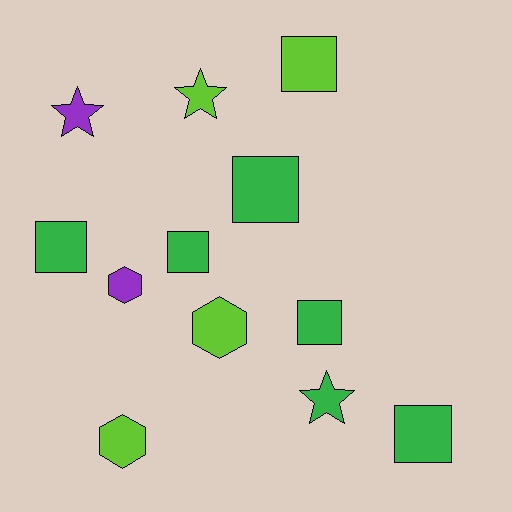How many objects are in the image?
There are 12 objects.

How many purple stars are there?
There is 1 purple star.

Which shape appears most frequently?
Square, with 6 objects.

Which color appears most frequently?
Green, with 6 objects.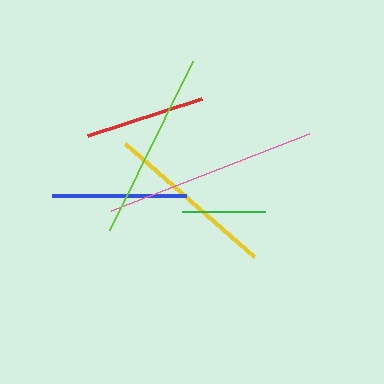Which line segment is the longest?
The pink line is the longest at approximately 212 pixels.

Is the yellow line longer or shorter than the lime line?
The lime line is longer than the yellow line.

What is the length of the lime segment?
The lime segment is approximately 188 pixels long.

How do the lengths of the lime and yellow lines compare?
The lime and yellow lines are approximately the same length.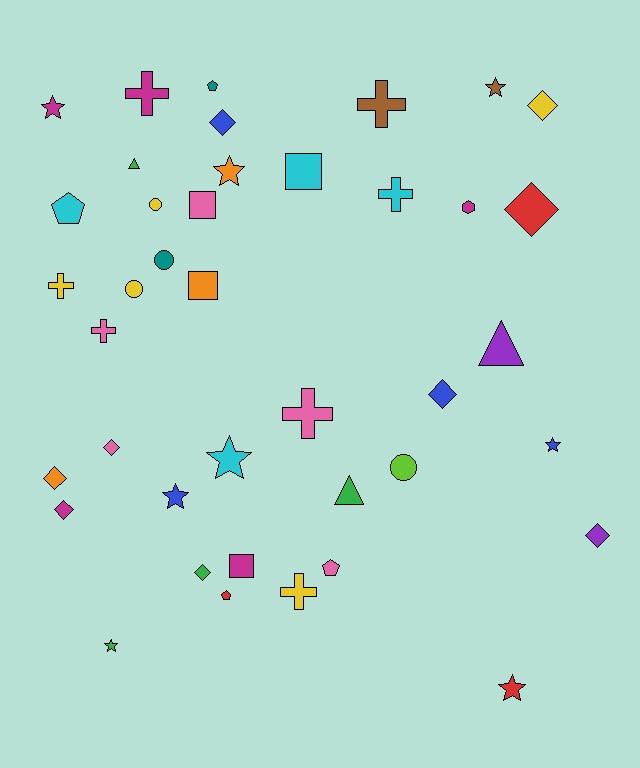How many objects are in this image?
There are 40 objects.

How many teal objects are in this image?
There are 2 teal objects.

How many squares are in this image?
There are 4 squares.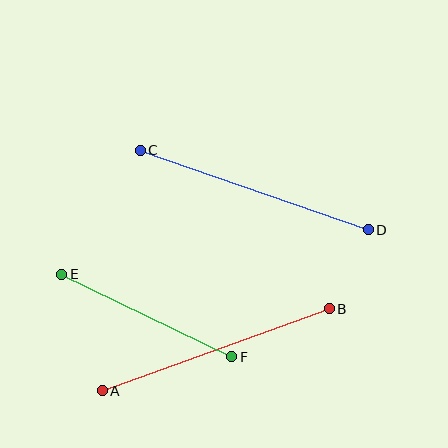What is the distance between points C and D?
The distance is approximately 241 pixels.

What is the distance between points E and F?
The distance is approximately 189 pixels.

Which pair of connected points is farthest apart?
Points A and B are farthest apart.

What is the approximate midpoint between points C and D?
The midpoint is at approximately (254, 190) pixels.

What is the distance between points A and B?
The distance is approximately 241 pixels.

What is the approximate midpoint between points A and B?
The midpoint is at approximately (216, 350) pixels.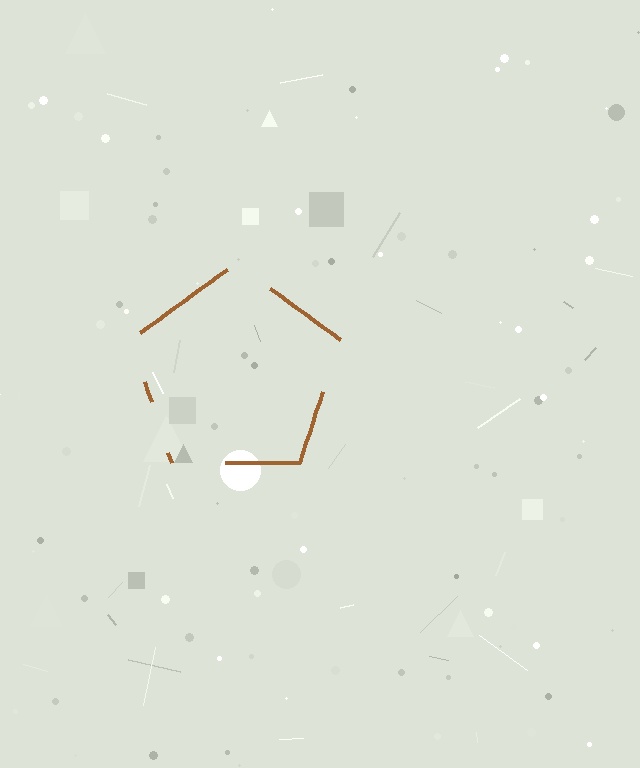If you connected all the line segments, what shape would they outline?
They would outline a pentagon.